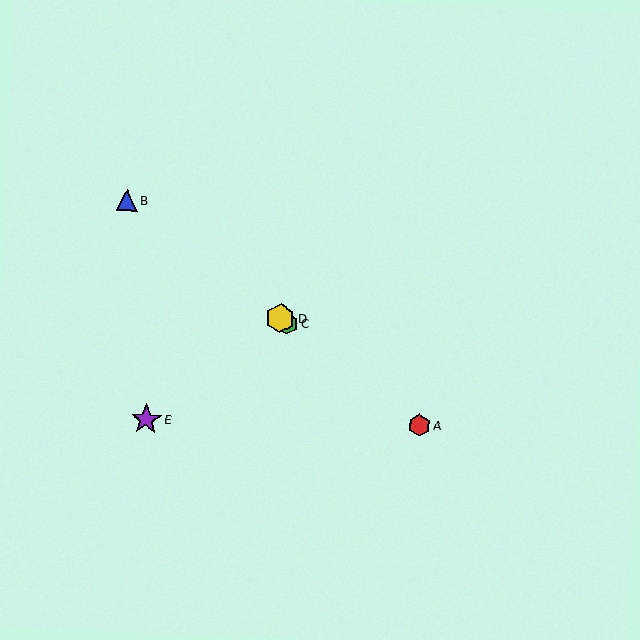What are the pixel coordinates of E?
Object E is at (146, 419).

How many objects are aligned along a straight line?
4 objects (A, B, C, D) are aligned along a straight line.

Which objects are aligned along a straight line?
Objects A, B, C, D are aligned along a straight line.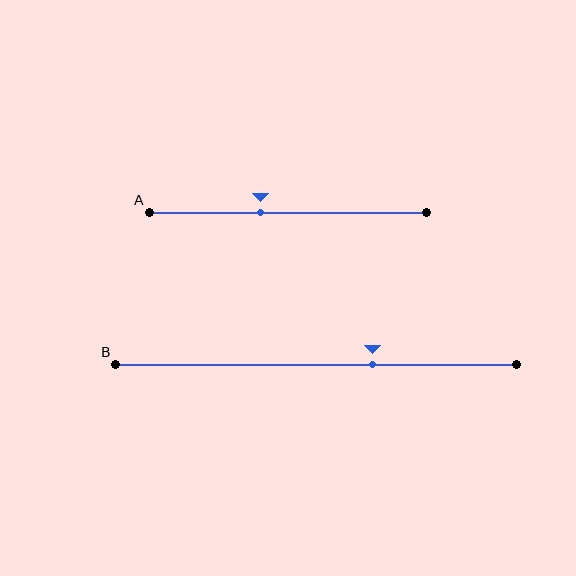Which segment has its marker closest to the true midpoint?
Segment A has its marker closest to the true midpoint.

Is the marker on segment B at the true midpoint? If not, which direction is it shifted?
No, the marker on segment B is shifted to the right by about 14% of the segment length.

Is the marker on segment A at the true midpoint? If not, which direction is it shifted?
No, the marker on segment A is shifted to the left by about 10% of the segment length.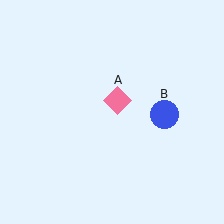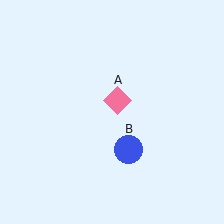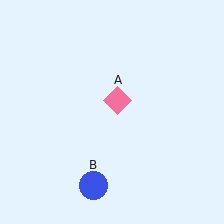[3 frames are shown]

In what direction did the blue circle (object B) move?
The blue circle (object B) moved down and to the left.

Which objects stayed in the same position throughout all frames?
Pink diamond (object A) remained stationary.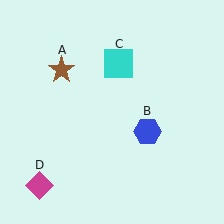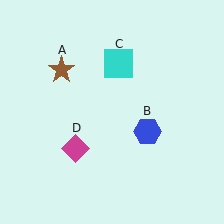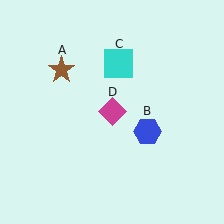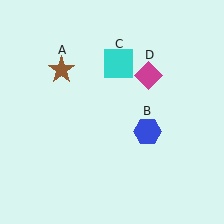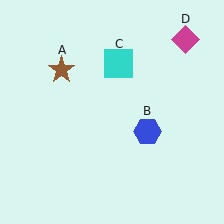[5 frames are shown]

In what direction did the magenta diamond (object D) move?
The magenta diamond (object D) moved up and to the right.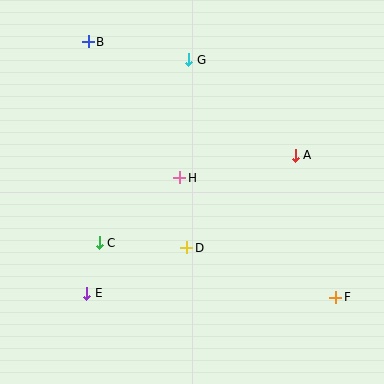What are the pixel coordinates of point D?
Point D is at (187, 248).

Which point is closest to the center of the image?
Point H at (180, 178) is closest to the center.